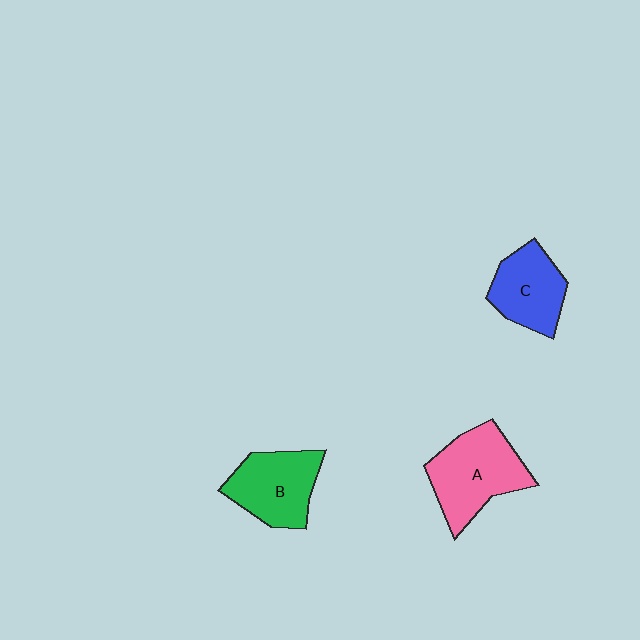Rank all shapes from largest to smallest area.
From largest to smallest: A (pink), B (green), C (blue).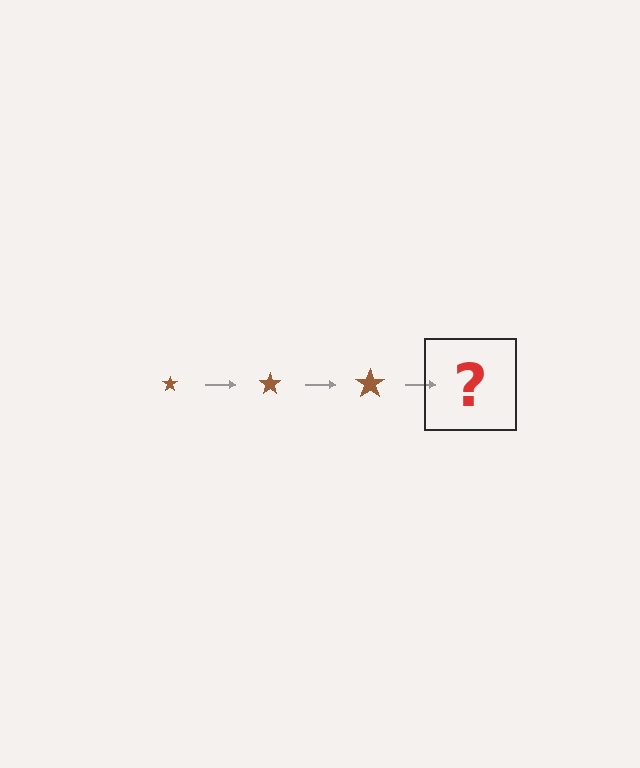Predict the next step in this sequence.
The next step is a brown star, larger than the previous one.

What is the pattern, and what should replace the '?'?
The pattern is that the star gets progressively larger each step. The '?' should be a brown star, larger than the previous one.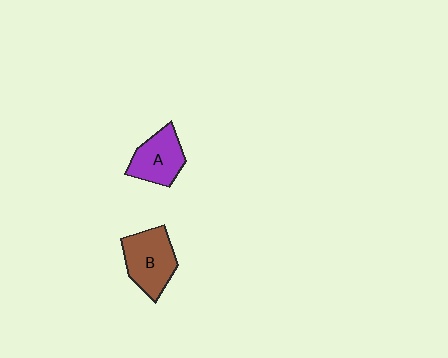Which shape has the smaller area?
Shape A (purple).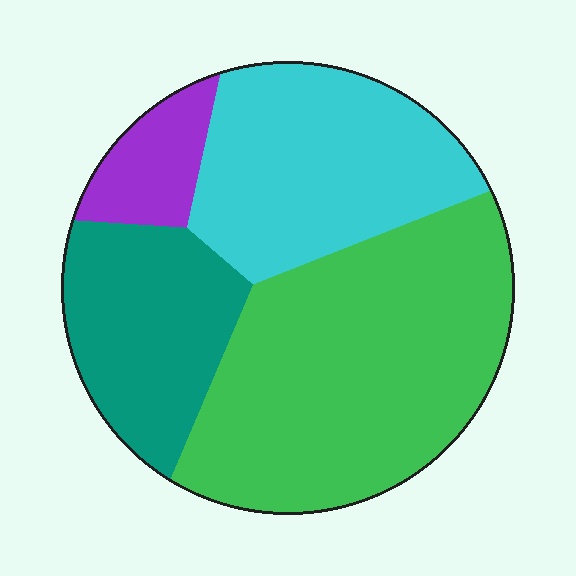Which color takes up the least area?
Purple, at roughly 10%.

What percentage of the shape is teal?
Teal covers 20% of the shape.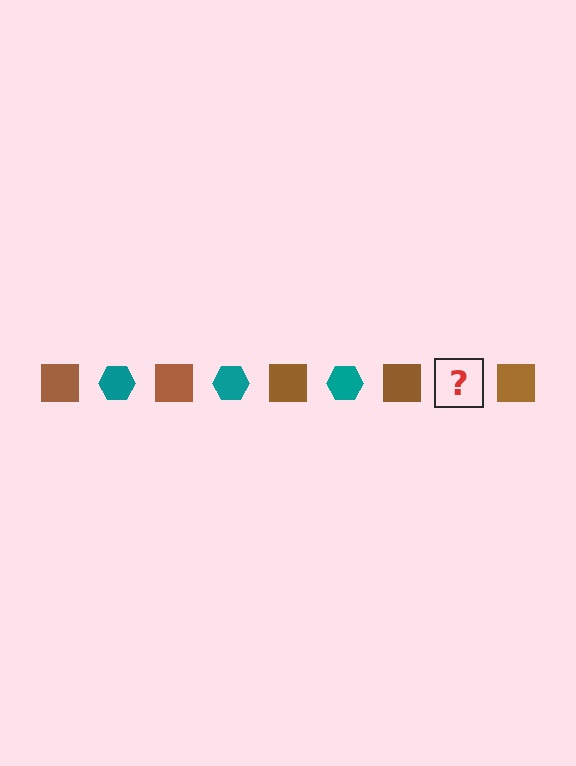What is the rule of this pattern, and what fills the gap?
The rule is that the pattern alternates between brown square and teal hexagon. The gap should be filled with a teal hexagon.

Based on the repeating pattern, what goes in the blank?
The blank should be a teal hexagon.